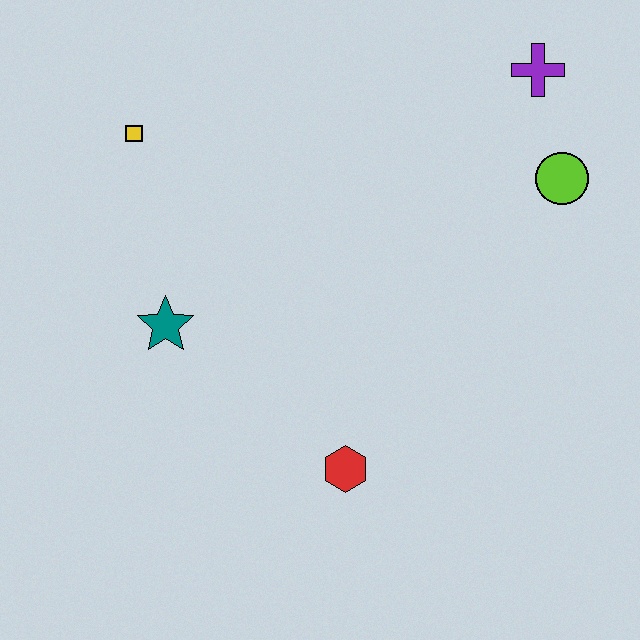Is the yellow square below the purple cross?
Yes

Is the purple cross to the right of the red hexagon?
Yes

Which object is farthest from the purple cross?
The teal star is farthest from the purple cross.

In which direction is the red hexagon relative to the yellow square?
The red hexagon is below the yellow square.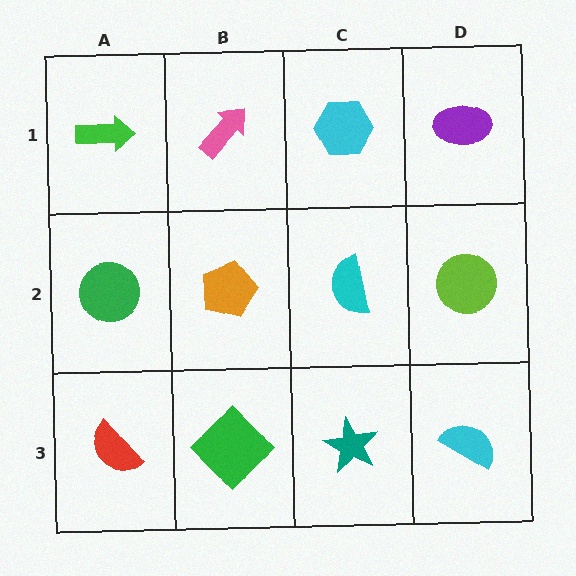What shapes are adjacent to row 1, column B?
An orange pentagon (row 2, column B), a green arrow (row 1, column A), a cyan hexagon (row 1, column C).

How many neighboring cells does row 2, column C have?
4.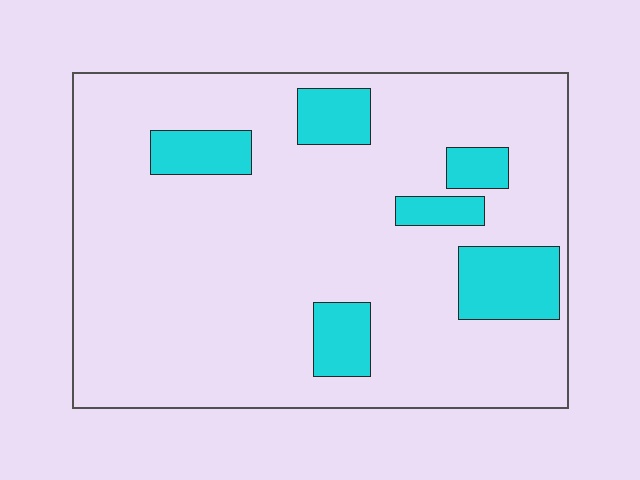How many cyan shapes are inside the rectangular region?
6.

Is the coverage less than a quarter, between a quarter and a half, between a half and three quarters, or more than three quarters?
Less than a quarter.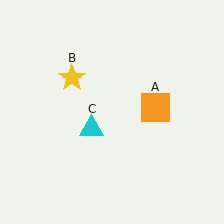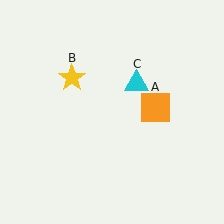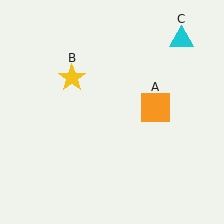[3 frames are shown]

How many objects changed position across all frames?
1 object changed position: cyan triangle (object C).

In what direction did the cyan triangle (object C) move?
The cyan triangle (object C) moved up and to the right.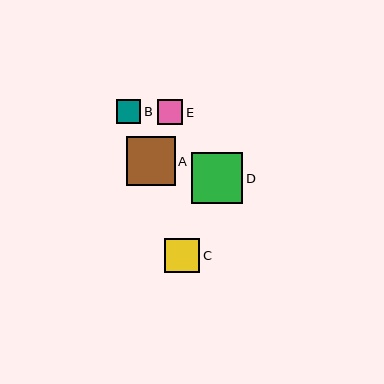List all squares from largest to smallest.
From largest to smallest: D, A, C, E, B.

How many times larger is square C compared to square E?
Square C is approximately 1.4 times the size of square E.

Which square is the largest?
Square D is the largest with a size of approximately 51 pixels.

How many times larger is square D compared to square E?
Square D is approximately 2.0 times the size of square E.